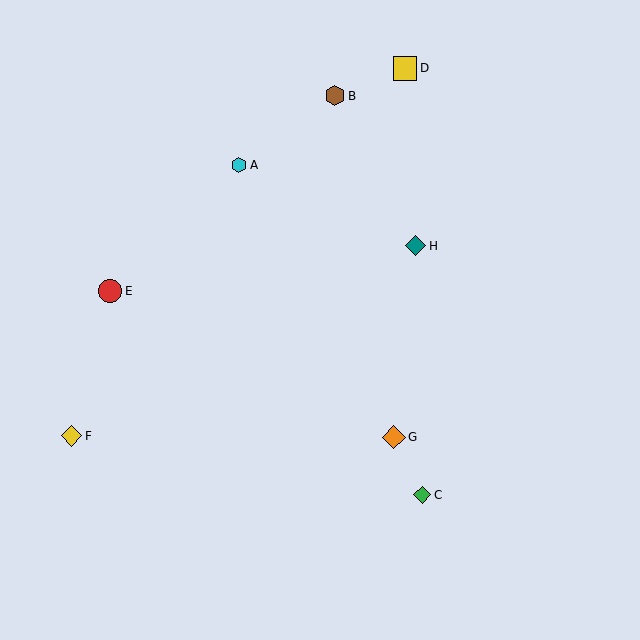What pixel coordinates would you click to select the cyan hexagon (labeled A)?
Click at (239, 165) to select the cyan hexagon A.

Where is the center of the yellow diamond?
The center of the yellow diamond is at (71, 436).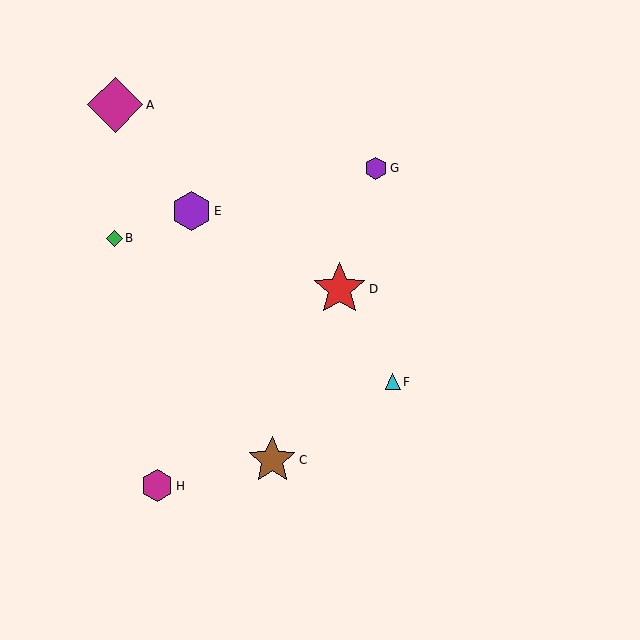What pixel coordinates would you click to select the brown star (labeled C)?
Click at (272, 460) to select the brown star C.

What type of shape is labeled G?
Shape G is a purple hexagon.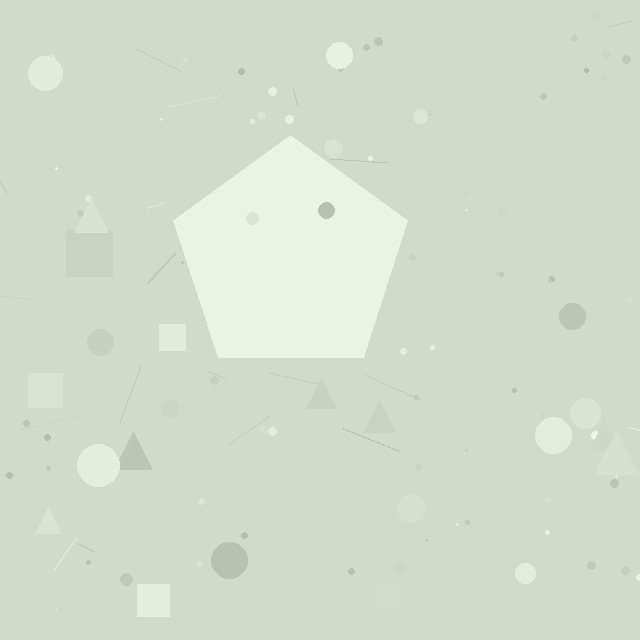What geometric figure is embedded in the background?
A pentagon is embedded in the background.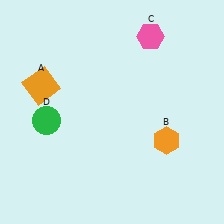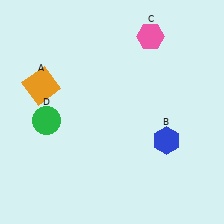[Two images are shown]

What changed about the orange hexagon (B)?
In Image 1, B is orange. In Image 2, it changed to blue.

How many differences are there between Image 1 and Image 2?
There is 1 difference between the two images.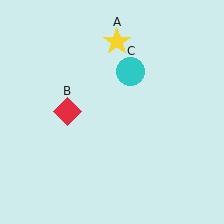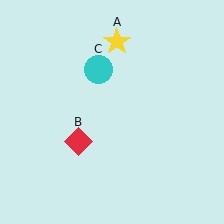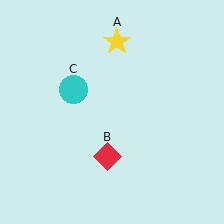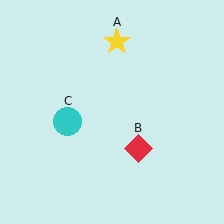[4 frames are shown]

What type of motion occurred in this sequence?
The red diamond (object B), cyan circle (object C) rotated counterclockwise around the center of the scene.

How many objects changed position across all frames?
2 objects changed position: red diamond (object B), cyan circle (object C).